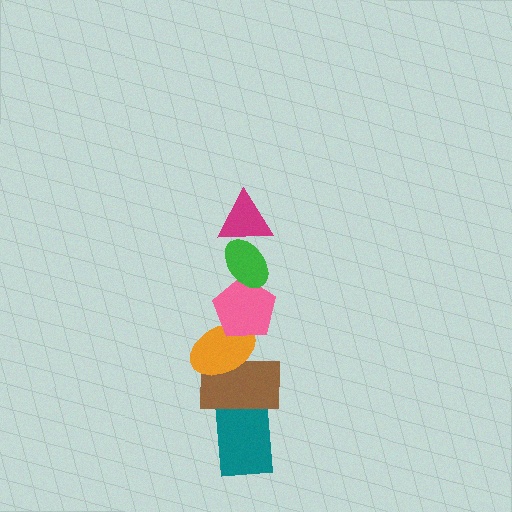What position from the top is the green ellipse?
The green ellipse is 2nd from the top.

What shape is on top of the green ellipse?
The magenta triangle is on top of the green ellipse.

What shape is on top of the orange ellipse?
The pink pentagon is on top of the orange ellipse.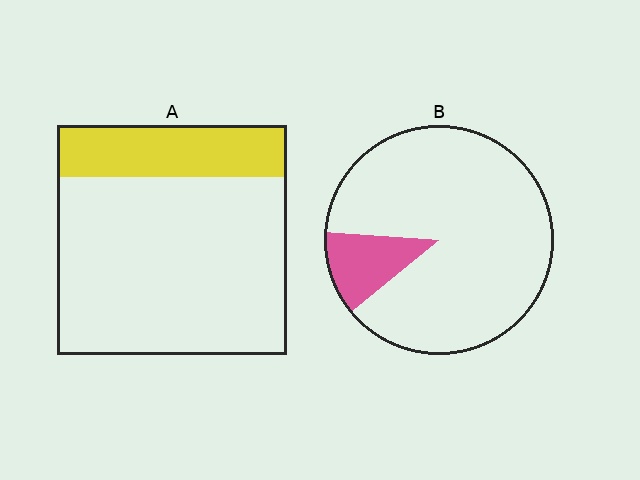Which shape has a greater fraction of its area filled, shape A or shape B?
Shape A.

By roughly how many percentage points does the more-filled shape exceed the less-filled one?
By roughly 10 percentage points (A over B).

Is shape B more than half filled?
No.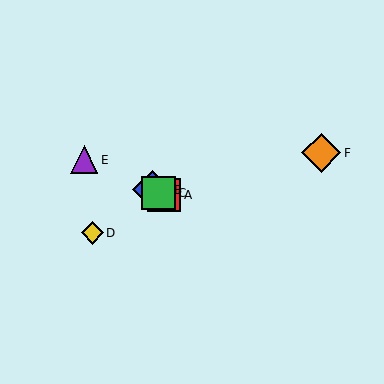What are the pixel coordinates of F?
Object F is at (321, 153).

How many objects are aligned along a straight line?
4 objects (A, B, C, E) are aligned along a straight line.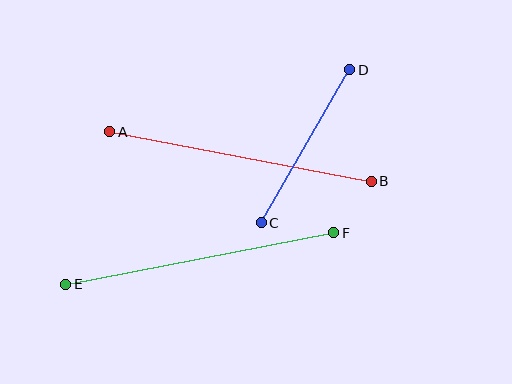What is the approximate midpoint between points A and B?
The midpoint is at approximately (240, 156) pixels.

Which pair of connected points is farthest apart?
Points E and F are farthest apart.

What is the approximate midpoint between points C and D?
The midpoint is at approximately (305, 146) pixels.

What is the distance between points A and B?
The distance is approximately 266 pixels.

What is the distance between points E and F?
The distance is approximately 273 pixels.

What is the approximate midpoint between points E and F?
The midpoint is at approximately (200, 258) pixels.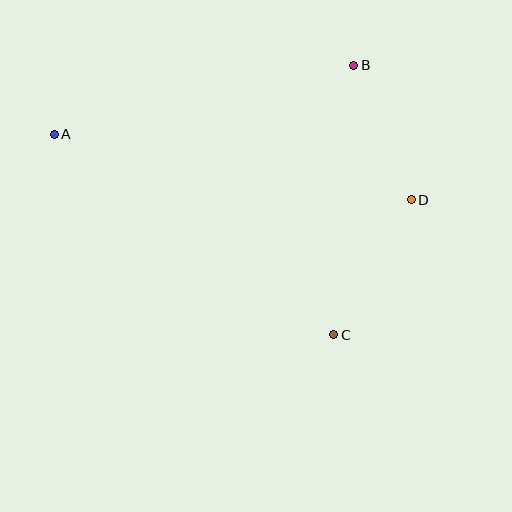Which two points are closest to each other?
Points B and D are closest to each other.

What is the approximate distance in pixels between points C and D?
The distance between C and D is approximately 156 pixels.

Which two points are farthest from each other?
Points A and D are farthest from each other.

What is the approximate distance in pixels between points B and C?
The distance between B and C is approximately 270 pixels.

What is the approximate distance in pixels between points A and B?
The distance between A and B is approximately 307 pixels.